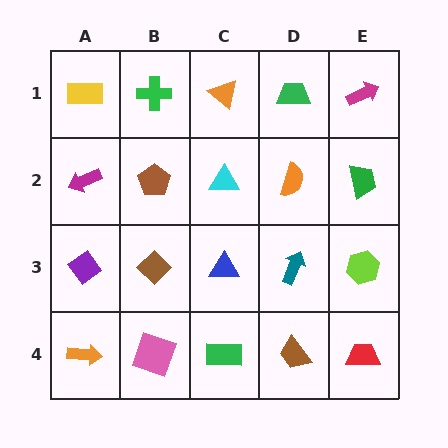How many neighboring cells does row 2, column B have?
4.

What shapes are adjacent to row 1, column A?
A magenta arrow (row 2, column A), a green cross (row 1, column B).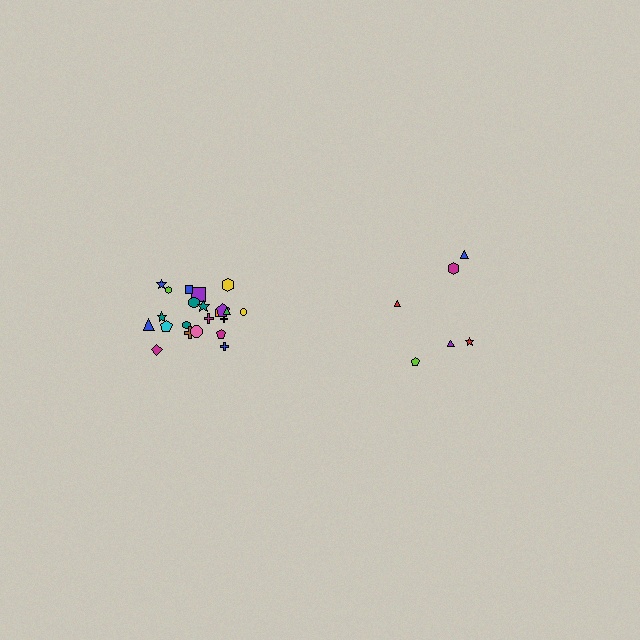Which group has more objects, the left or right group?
The left group.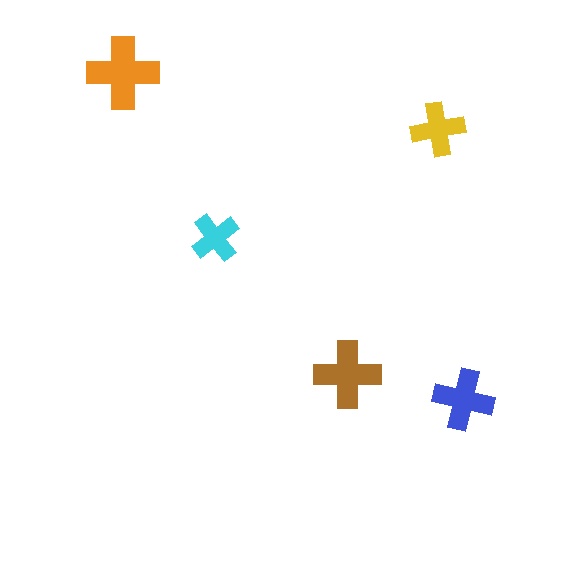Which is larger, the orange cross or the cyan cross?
The orange one.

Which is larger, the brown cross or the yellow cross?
The brown one.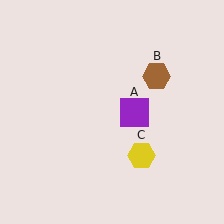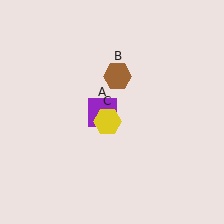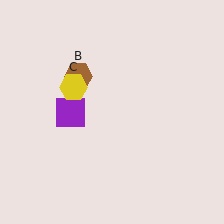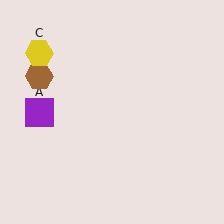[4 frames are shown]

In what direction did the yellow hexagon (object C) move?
The yellow hexagon (object C) moved up and to the left.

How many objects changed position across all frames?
3 objects changed position: purple square (object A), brown hexagon (object B), yellow hexagon (object C).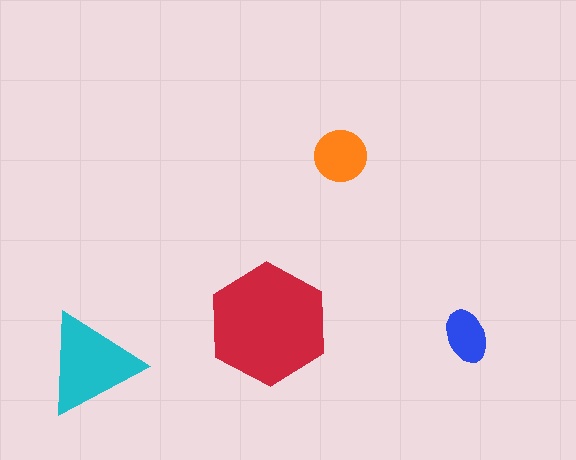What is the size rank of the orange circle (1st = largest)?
3rd.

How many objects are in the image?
There are 4 objects in the image.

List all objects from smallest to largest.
The blue ellipse, the orange circle, the cyan triangle, the red hexagon.